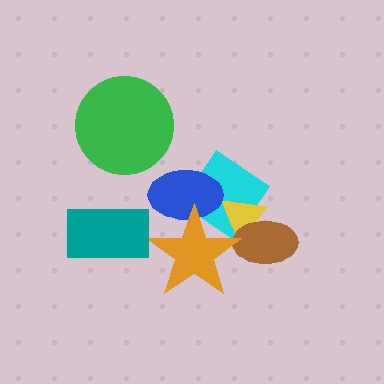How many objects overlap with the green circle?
0 objects overlap with the green circle.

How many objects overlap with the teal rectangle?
0 objects overlap with the teal rectangle.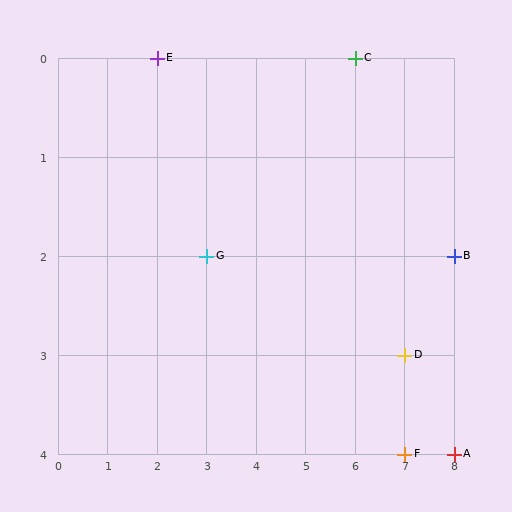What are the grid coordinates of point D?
Point D is at grid coordinates (7, 3).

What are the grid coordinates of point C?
Point C is at grid coordinates (6, 0).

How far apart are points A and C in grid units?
Points A and C are 2 columns and 4 rows apart (about 4.5 grid units diagonally).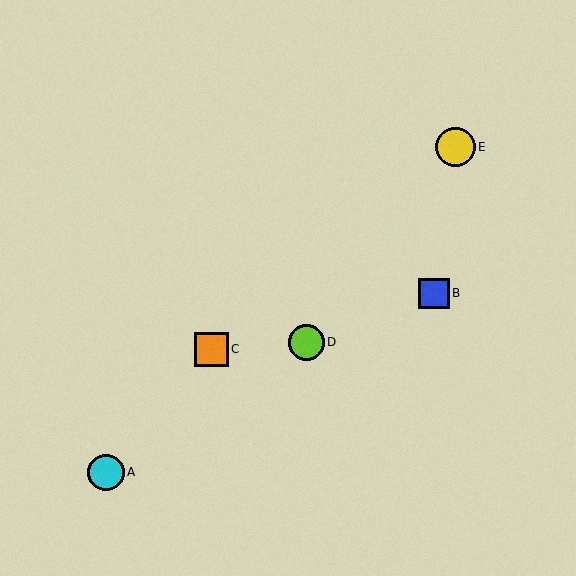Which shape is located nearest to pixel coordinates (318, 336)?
The lime circle (labeled D) at (306, 342) is nearest to that location.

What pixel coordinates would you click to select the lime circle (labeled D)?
Click at (306, 342) to select the lime circle D.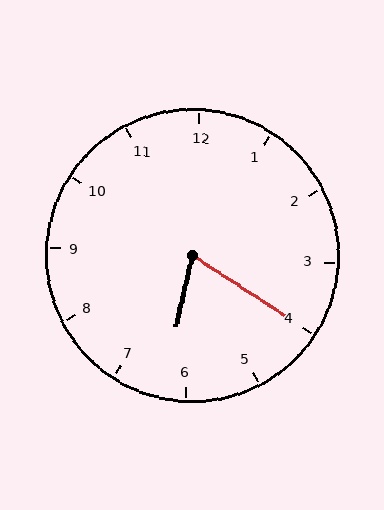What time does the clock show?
6:20.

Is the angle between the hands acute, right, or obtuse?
It is acute.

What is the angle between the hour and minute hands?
Approximately 70 degrees.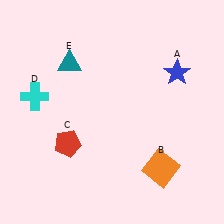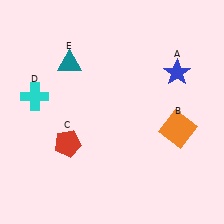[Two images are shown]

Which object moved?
The orange square (B) moved up.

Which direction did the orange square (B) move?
The orange square (B) moved up.